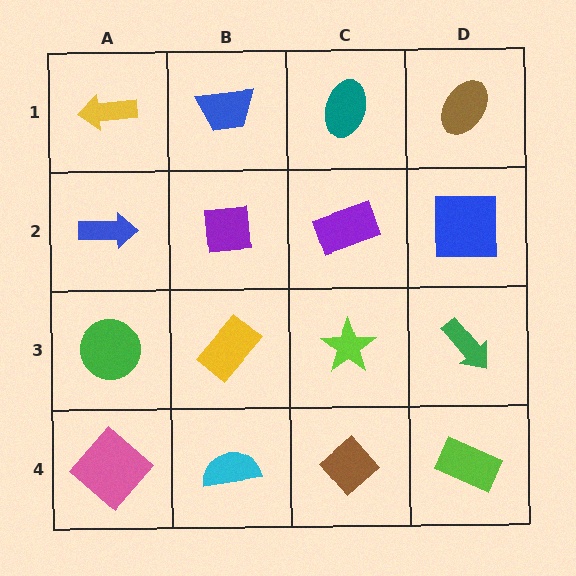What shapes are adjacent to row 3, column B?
A purple square (row 2, column B), a cyan semicircle (row 4, column B), a green circle (row 3, column A), a lime star (row 3, column C).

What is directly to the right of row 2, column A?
A purple square.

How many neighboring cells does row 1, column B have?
3.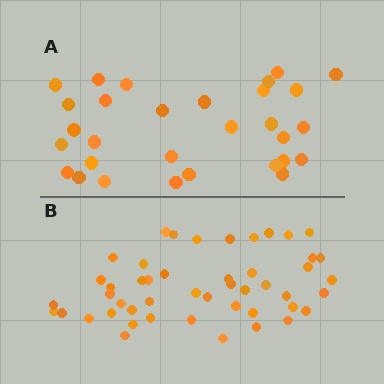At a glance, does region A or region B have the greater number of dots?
Region B (the bottom region) has more dots.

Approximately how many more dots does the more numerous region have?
Region B has approximately 20 more dots than region A.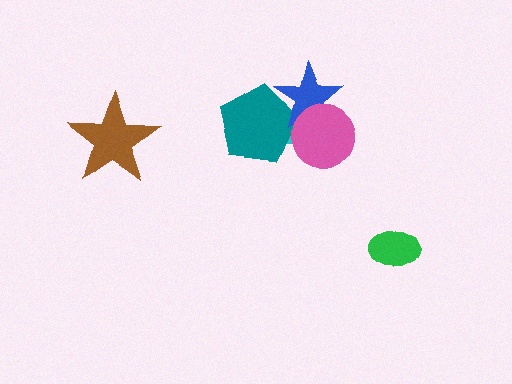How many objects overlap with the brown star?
0 objects overlap with the brown star.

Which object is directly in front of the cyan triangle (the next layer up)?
The teal pentagon is directly in front of the cyan triangle.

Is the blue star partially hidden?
Yes, it is partially covered by another shape.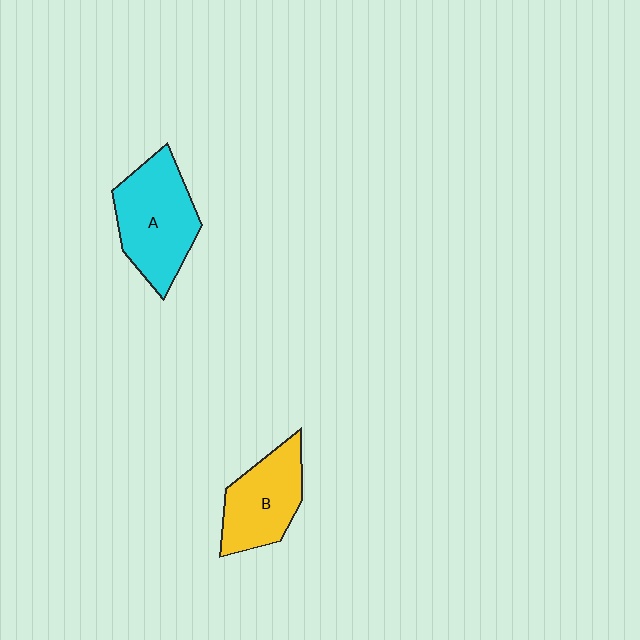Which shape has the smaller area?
Shape B (yellow).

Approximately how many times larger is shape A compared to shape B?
Approximately 1.3 times.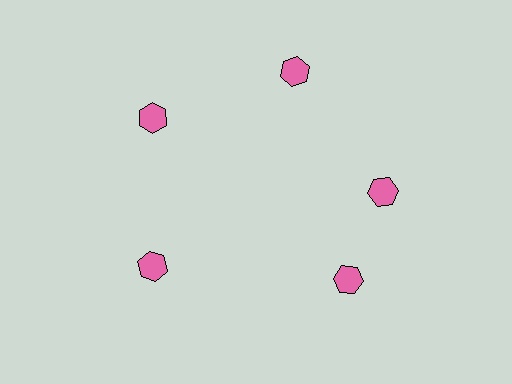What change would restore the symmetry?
The symmetry would be restored by rotating it back into even spacing with its neighbors so that all 5 hexagons sit at equal angles and equal distance from the center.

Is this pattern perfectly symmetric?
No. The 5 pink hexagons are arranged in a ring, but one element near the 5 o'clock position is rotated out of alignment along the ring, breaking the 5-fold rotational symmetry.